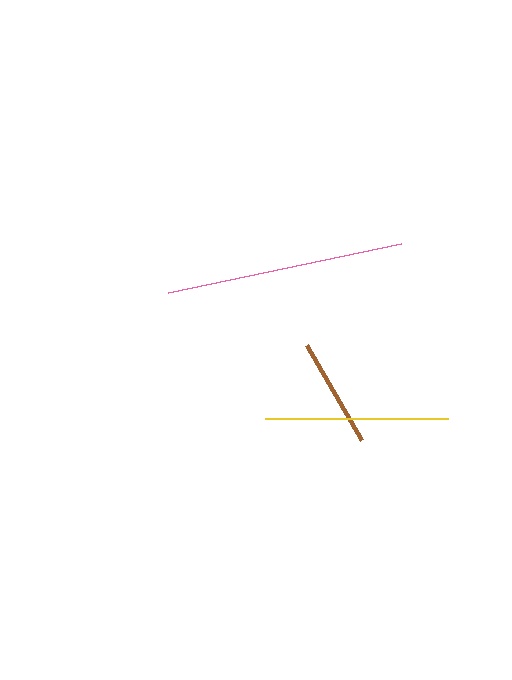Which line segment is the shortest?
The brown line is the shortest at approximately 110 pixels.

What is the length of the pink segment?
The pink segment is approximately 238 pixels long.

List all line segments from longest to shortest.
From longest to shortest: pink, yellow, brown.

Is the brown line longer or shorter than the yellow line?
The yellow line is longer than the brown line.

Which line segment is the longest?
The pink line is the longest at approximately 238 pixels.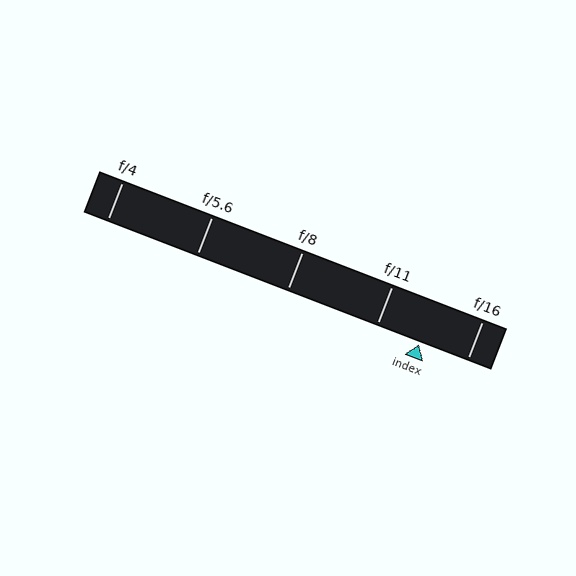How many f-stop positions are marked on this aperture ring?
There are 5 f-stop positions marked.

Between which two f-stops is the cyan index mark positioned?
The index mark is between f/11 and f/16.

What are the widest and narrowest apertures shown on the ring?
The widest aperture shown is f/4 and the narrowest is f/16.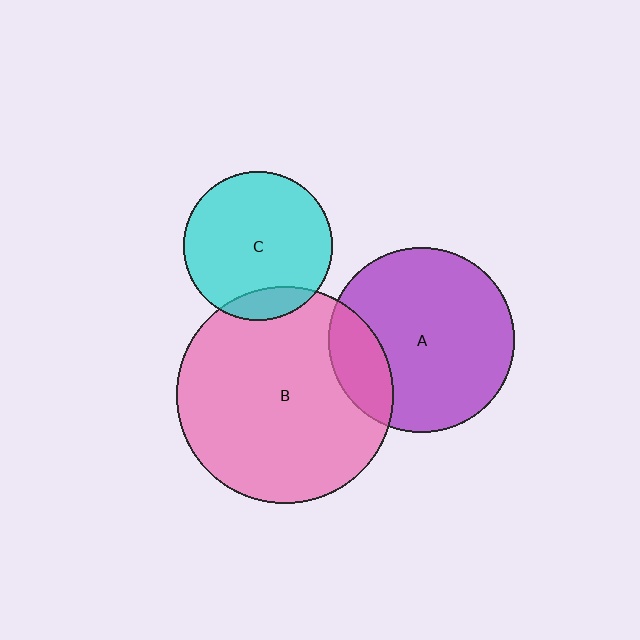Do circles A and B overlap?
Yes.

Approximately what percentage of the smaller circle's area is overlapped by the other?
Approximately 20%.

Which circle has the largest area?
Circle B (pink).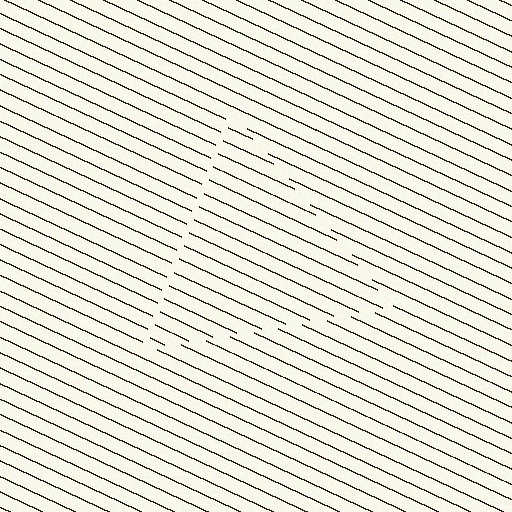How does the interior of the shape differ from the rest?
The interior of the shape contains the same grating, shifted by half a period — the contour is defined by the phase discontinuity where line-ends from the inner and outer gratings abut.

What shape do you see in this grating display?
An illusory triangle. The interior of the shape contains the same grating, shifted by half a period — the contour is defined by the phase discontinuity where line-ends from the inner and outer gratings abut.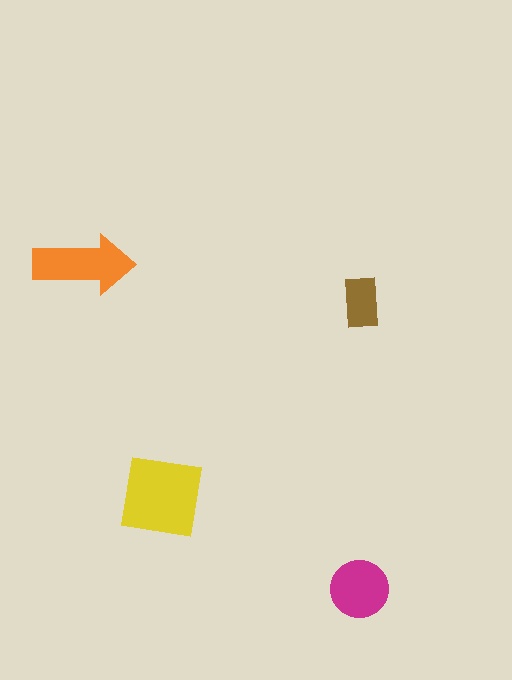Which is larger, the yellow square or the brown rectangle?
The yellow square.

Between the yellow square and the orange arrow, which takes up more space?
The yellow square.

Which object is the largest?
The yellow square.